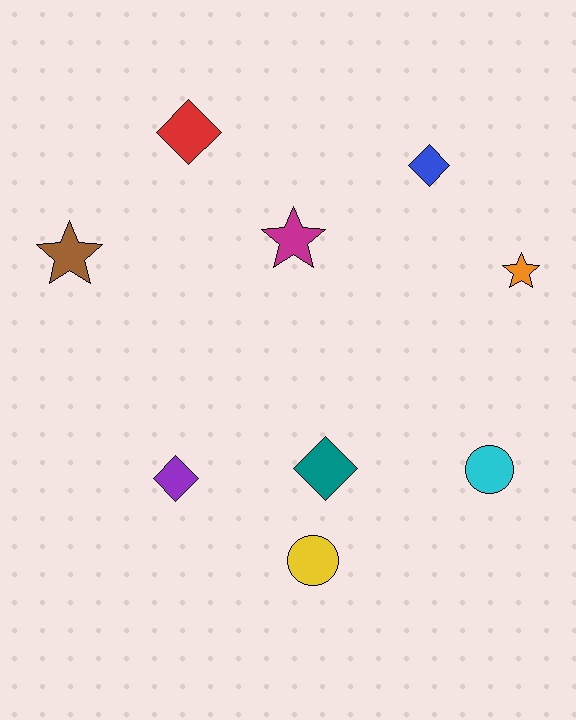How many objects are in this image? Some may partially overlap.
There are 9 objects.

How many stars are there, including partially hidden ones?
There are 3 stars.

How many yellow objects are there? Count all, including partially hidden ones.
There is 1 yellow object.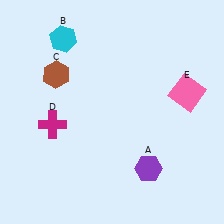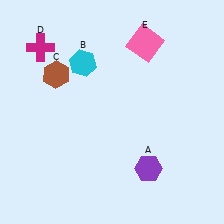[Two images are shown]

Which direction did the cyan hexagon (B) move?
The cyan hexagon (B) moved down.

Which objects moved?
The objects that moved are: the cyan hexagon (B), the magenta cross (D), the pink square (E).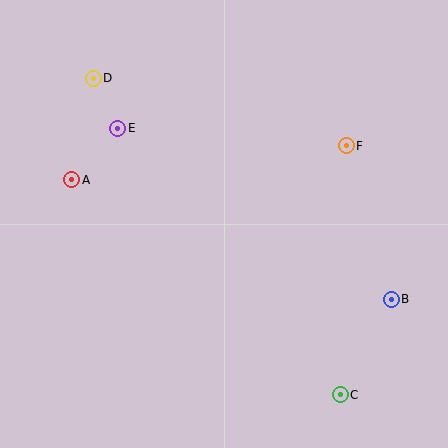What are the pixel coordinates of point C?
Point C is at (340, 395).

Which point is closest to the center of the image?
Point E at (118, 129) is closest to the center.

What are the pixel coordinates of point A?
Point A is at (72, 180).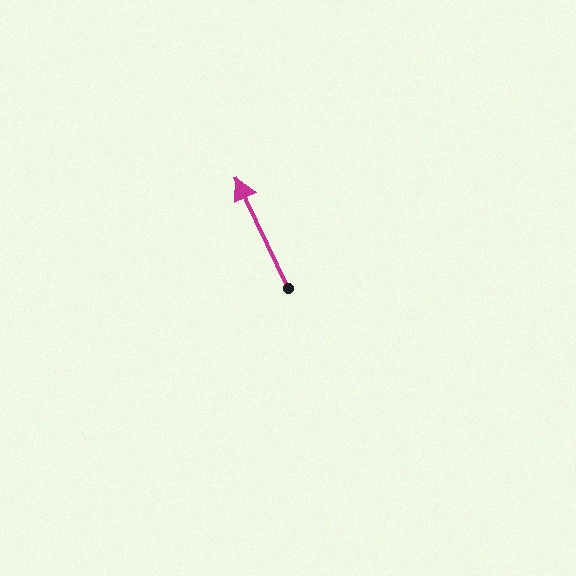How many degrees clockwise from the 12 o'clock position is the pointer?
Approximately 335 degrees.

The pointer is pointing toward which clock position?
Roughly 11 o'clock.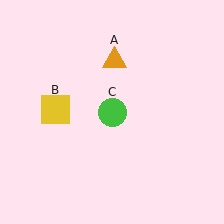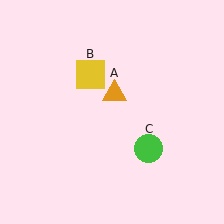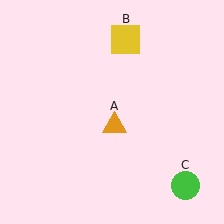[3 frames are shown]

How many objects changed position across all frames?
3 objects changed position: orange triangle (object A), yellow square (object B), green circle (object C).